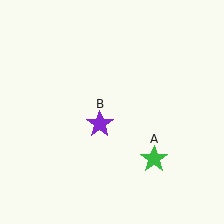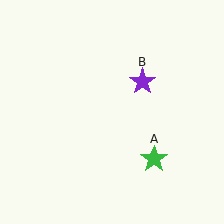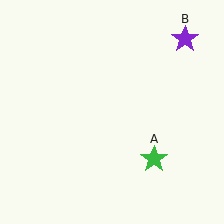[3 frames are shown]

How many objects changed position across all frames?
1 object changed position: purple star (object B).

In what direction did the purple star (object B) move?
The purple star (object B) moved up and to the right.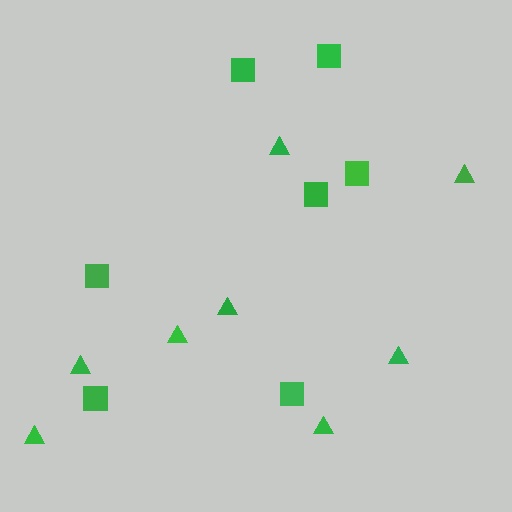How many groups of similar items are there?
There are 2 groups: one group of triangles (8) and one group of squares (7).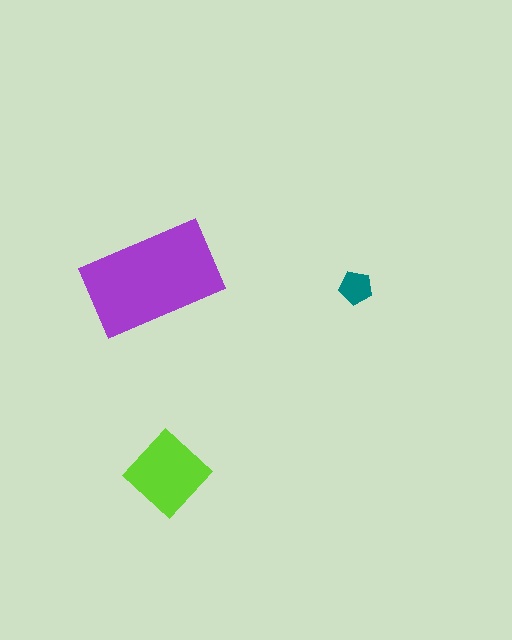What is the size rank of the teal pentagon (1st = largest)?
3rd.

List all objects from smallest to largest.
The teal pentagon, the lime diamond, the purple rectangle.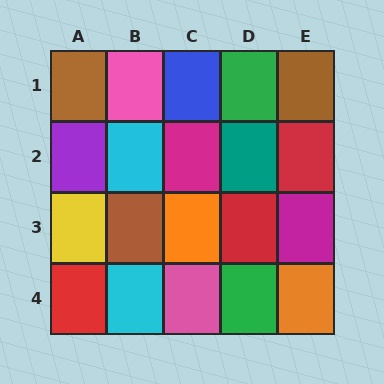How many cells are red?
3 cells are red.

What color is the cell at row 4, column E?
Orange.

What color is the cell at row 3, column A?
Yellow.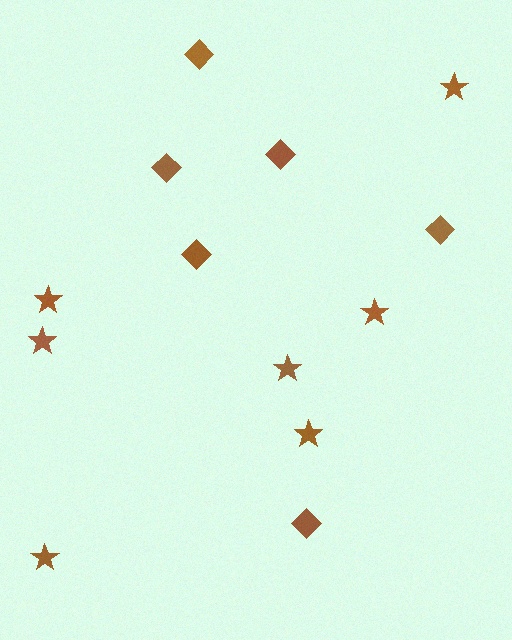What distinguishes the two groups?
There are 2 groups: one group of stars (7) and one group of diamonds (6).